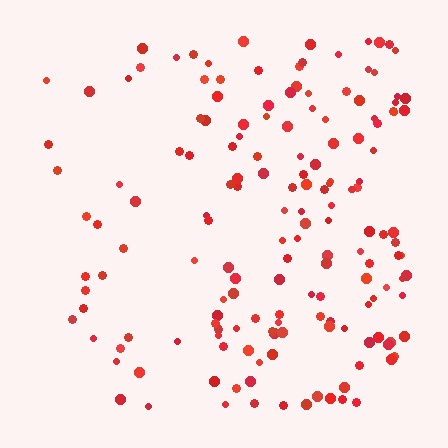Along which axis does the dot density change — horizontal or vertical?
Horizontal.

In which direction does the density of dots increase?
From left to right, with the right side densest.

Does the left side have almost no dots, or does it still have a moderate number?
Still a moderate number, just noticeably fewer than the right.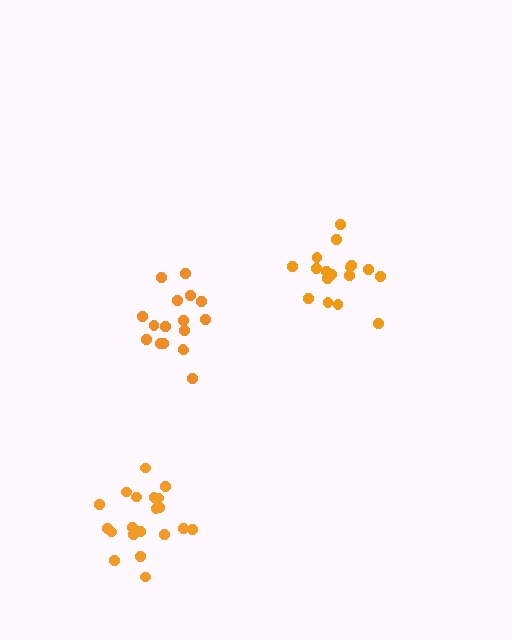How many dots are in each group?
Group 1: 17 dots, Group 2: 17 dots, Group 3: 20 dots (54 total).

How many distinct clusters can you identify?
There are 3 distinct clusters.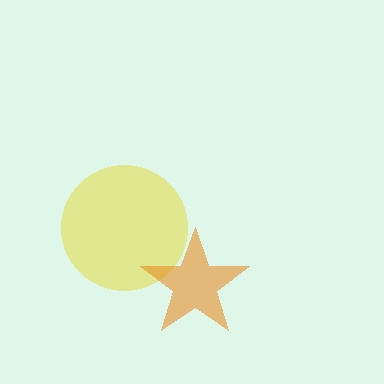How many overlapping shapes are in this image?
There are 2 overlapping shapes in the image.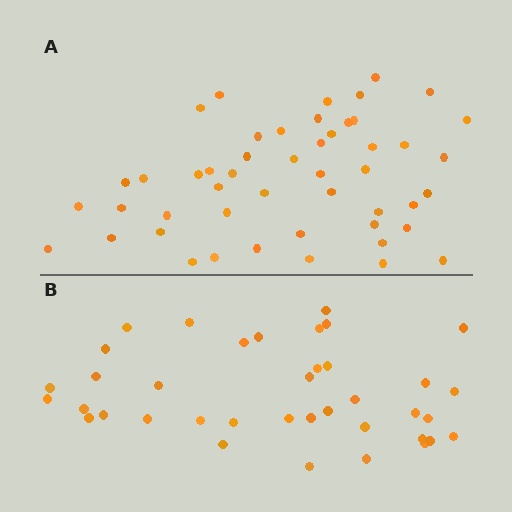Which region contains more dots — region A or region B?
Region A (the top region) has more dots.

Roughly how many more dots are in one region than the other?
Region A has roughly 12 or so more dots than region B.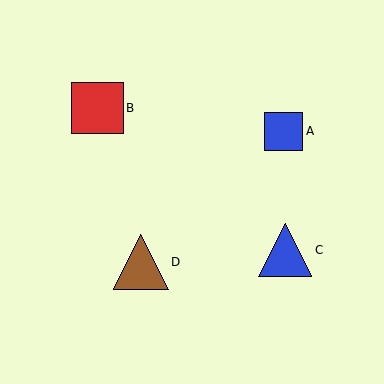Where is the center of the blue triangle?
The center of the blue triangle is at (285, 250).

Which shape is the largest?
The brown triangle (labeled D) is the largest.